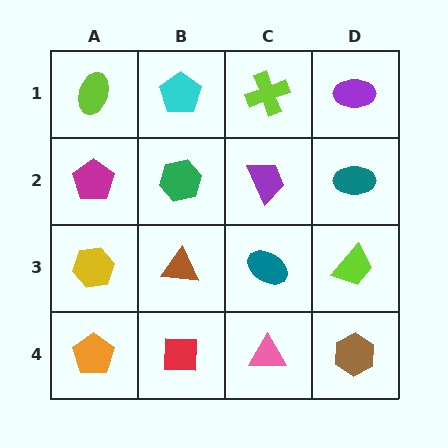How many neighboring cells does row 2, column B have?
4.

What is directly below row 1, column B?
A green hexagon.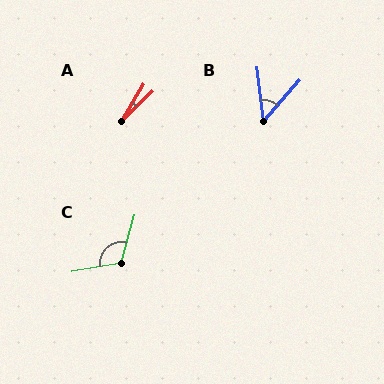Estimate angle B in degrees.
Approximately 48 degrees.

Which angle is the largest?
C, at approximately 115 degrees.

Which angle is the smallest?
A, at approximately 16 degrees.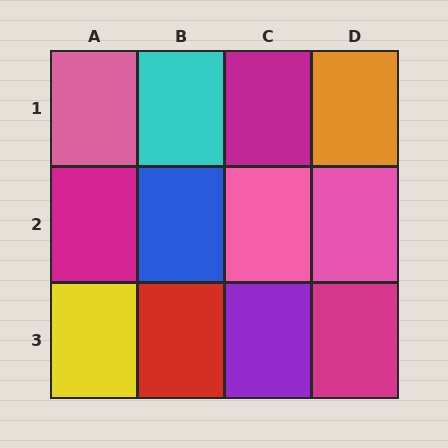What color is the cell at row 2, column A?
Magenta.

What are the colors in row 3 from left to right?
Yellow, red, purple, magenta.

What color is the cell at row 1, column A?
Pink.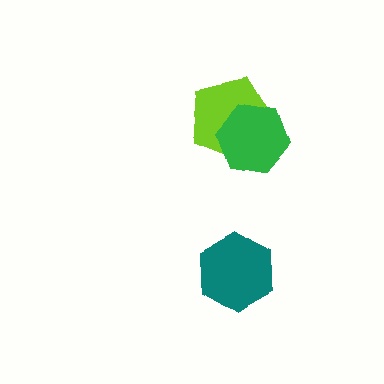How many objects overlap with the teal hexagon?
0 objects overlap with the teal hexagon.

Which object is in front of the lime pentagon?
The green hexagon is in front of the lime pentagon.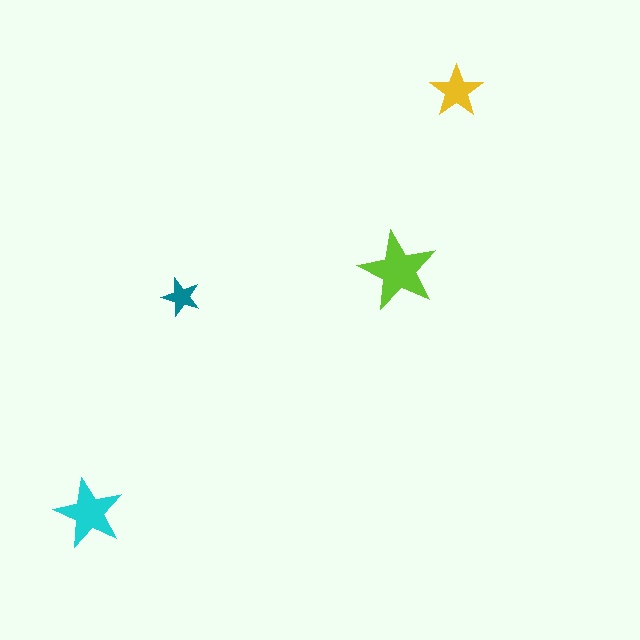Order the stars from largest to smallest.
the lime one, the cyan one, the yellow one, the teal one.